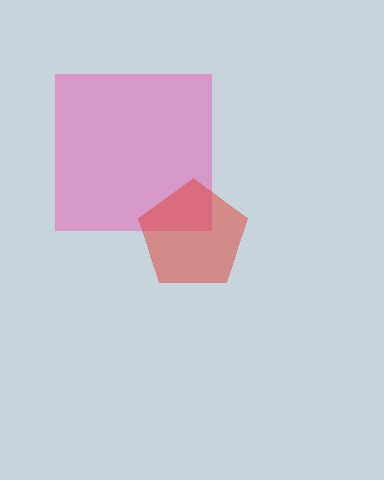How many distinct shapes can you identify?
There are 2 distinct shapes: a pink square, a red pentagon.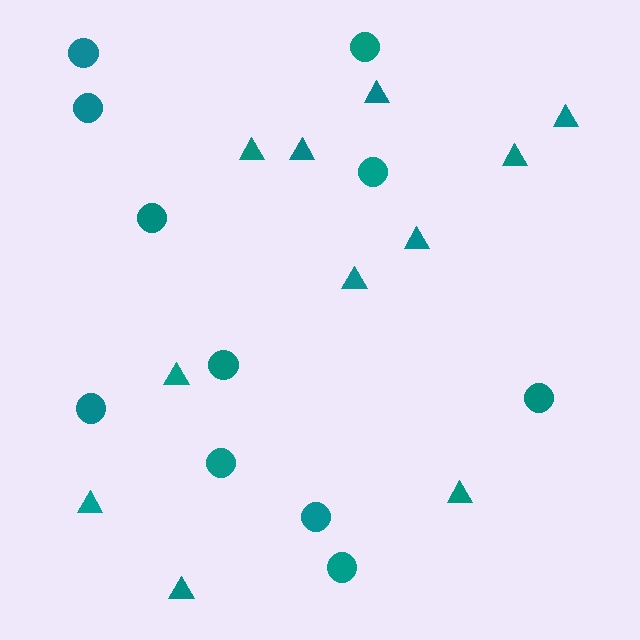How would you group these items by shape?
There are 2 groups: one group of circles (11) and one group of triangles (11).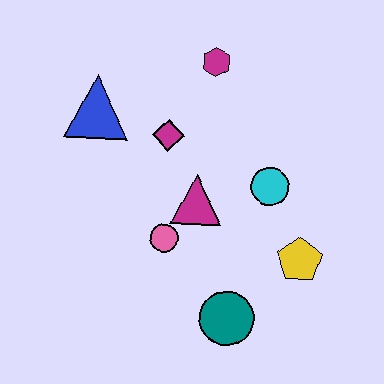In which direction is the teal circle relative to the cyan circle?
The teal circle is below the cyan circle.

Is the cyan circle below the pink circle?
No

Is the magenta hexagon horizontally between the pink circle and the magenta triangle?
No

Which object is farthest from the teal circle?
The magenta hexagon is farthest from the teal circle.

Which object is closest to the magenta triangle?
The pink circle is closest to the magenta triangle.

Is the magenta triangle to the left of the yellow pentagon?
Yes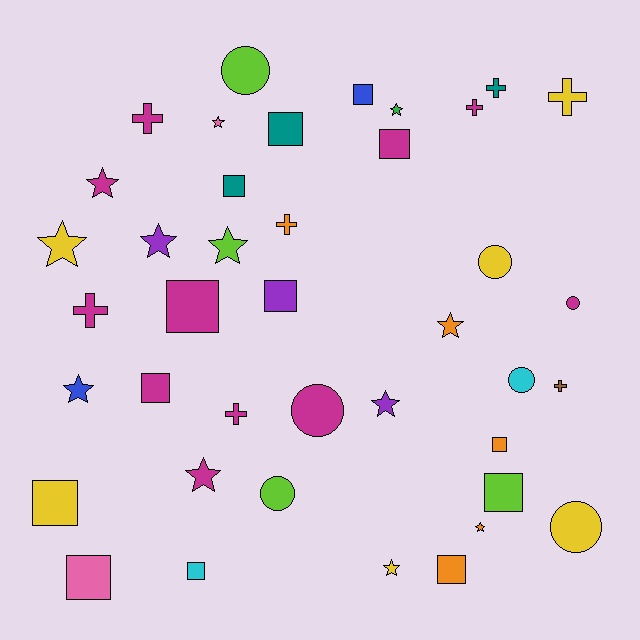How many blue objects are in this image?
There are 2 blue objects.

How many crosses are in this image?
There are 8 crosses.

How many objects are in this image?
There are 40 objects.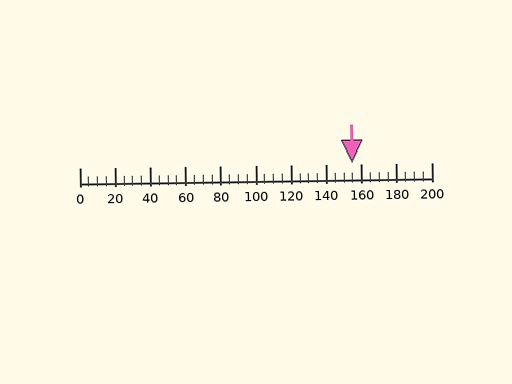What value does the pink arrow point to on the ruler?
The pink arrow points to approximately 155.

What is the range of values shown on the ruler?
The ruler shows values from 0 to 200.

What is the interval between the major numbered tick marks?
The major tick marks are spaced 20 units apart.